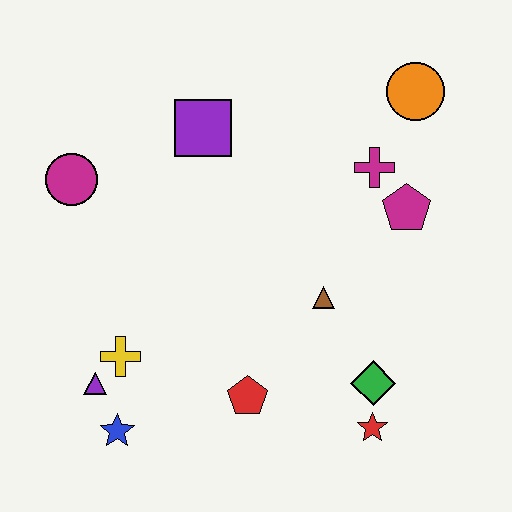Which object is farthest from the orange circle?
The blue star is farthest from the orange circle.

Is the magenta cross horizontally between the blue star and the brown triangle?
No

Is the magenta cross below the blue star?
No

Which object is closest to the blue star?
The purple triangle is closest to the blue star.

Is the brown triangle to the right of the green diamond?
No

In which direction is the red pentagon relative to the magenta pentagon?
The red pentagon is below the magenta pentagon.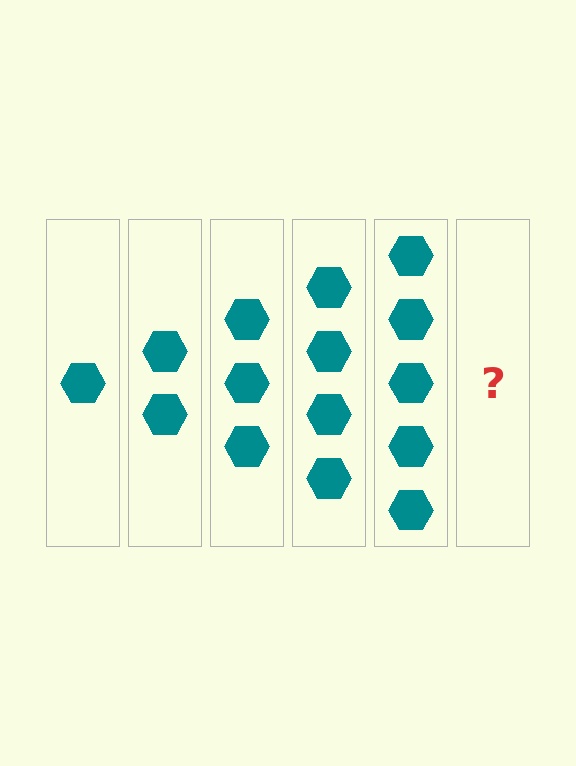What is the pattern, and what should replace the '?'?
The pattern is that each step adds one more hexagon. The '?' should be 6 hexagons.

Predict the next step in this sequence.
The next step is 6 hexagons.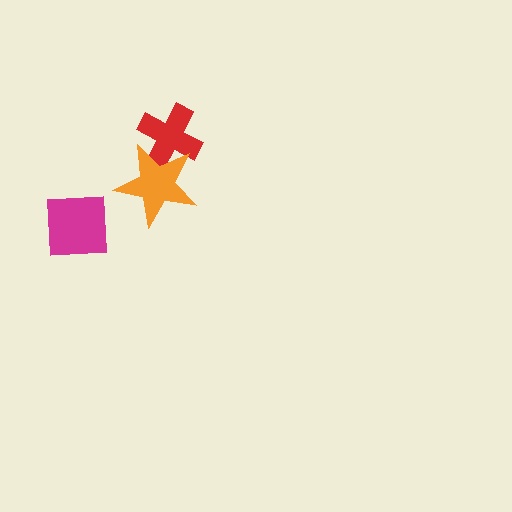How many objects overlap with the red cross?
1 object overlaps with the red cross.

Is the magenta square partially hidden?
No, no other shape covers it.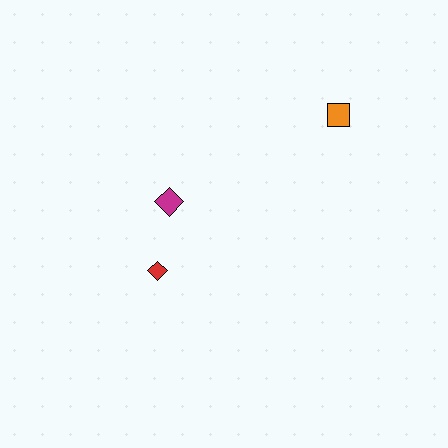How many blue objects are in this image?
There are no blue objects.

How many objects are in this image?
There are 3 objects.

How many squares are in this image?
There is 1 square.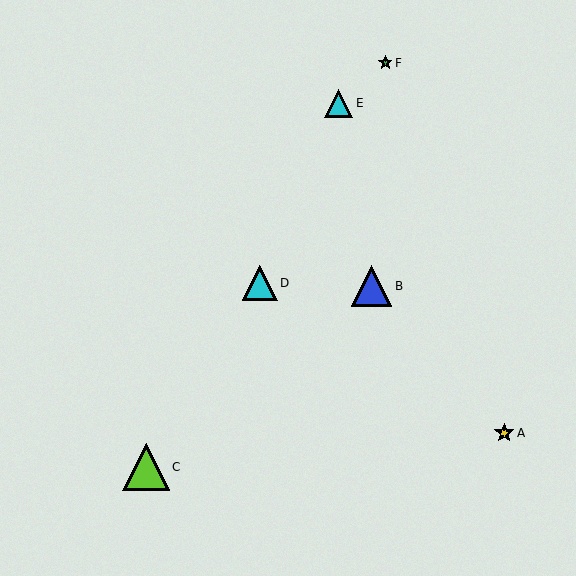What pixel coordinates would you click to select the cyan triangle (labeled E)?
Click at (339, 103) to select the cyan triangle E.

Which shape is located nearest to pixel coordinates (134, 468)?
The lime triangle (labeled C) at (146, 467) is nearest to that location.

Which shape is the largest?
The lime triangle (labeled C) is the largest.